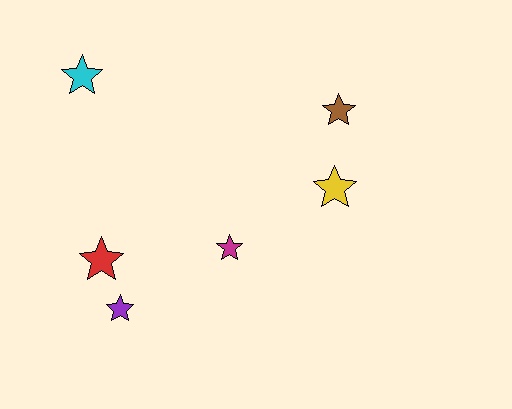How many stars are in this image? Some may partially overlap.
There are 6 stars.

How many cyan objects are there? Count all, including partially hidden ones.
There is 1 cyan object.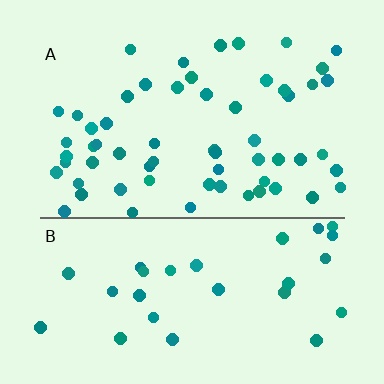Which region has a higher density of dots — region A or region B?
A (the top).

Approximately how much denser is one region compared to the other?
Approximately 1.9× — region A over region B.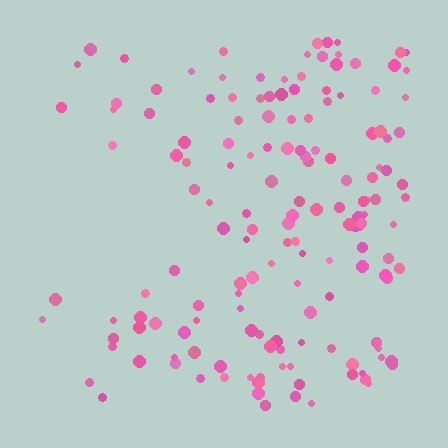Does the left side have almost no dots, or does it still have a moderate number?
Still a moderate number, just noticeably fewer than the right.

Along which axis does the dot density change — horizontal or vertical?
Horizontal.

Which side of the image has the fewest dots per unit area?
The left.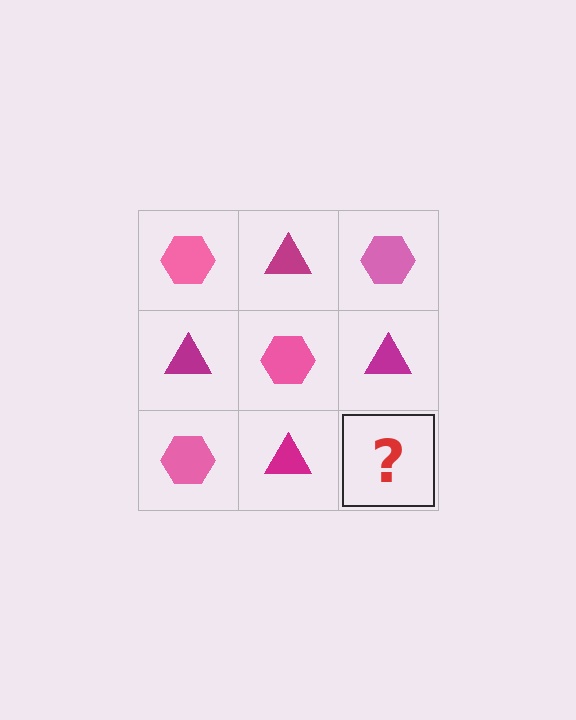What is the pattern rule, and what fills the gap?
The rule is that it alternates pink hexagon and magenta triangle in a checkerboard pattern. The gap should be filled with a pink hexagon.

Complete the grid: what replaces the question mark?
The question mark should be replaced with a pink hexagon.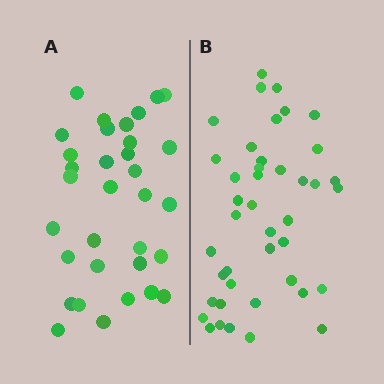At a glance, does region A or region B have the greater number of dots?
Region B (the right region) has more dots.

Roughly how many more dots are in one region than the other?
Region B has roughly 8 or so more dots than region A.